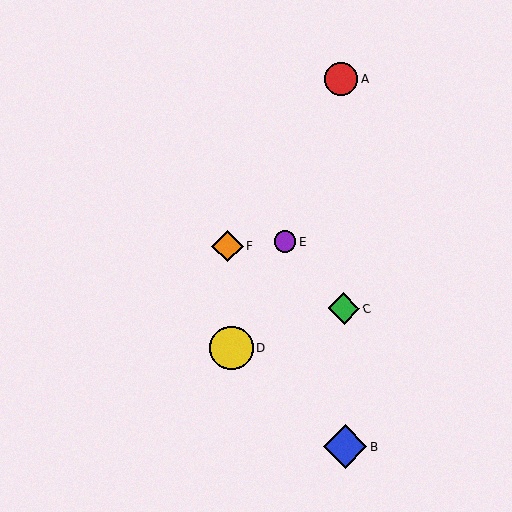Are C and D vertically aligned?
No, C is at x≈344 and D is at x≈231.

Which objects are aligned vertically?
Objects A, B, C are aligned vertically.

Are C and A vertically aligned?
Yes, both are at x≈344.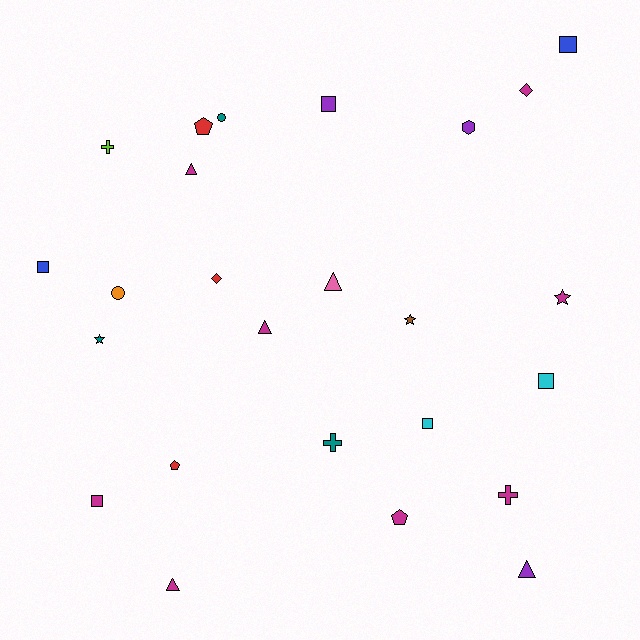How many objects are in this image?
There are 25 objects.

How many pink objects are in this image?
There is 1 pink object.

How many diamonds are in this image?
There are 2 diamonds.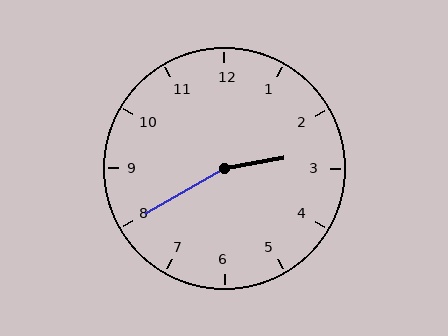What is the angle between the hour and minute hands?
Approximately 160 degrees.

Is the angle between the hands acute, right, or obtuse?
It is obtuse.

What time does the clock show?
2:40.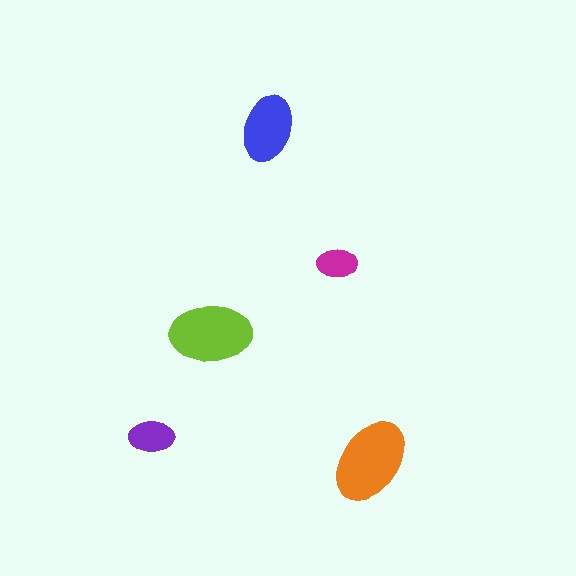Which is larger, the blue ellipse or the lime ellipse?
The lime one.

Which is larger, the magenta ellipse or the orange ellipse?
The orange one.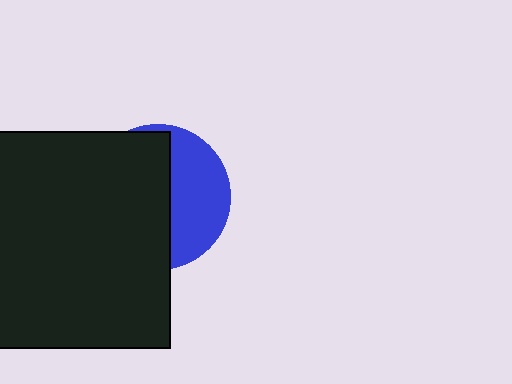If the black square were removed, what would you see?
You would see the complete blue circle.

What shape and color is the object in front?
The object in front is a black square.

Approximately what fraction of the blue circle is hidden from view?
Roughly 60% of the blue circle is hidden behind the black square.